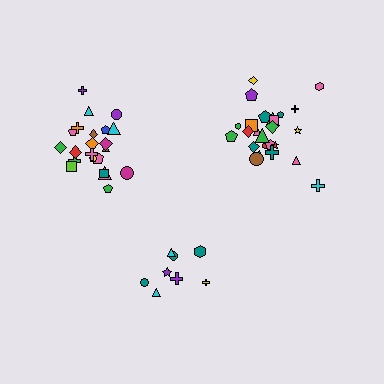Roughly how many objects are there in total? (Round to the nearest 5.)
Roughly 55 objects in total.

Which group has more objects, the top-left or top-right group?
The top-right group.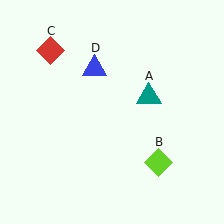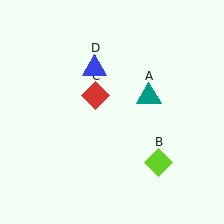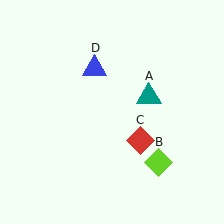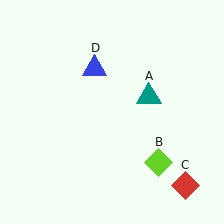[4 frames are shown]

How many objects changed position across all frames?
1 object changed position: red diamond (object C).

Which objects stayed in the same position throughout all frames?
Teal triangle (object A) and lime diamond (object B) and blue triangle (object D) remained stationary.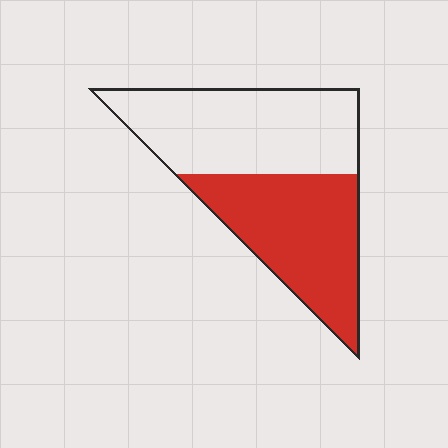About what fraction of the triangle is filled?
About one half (1/2).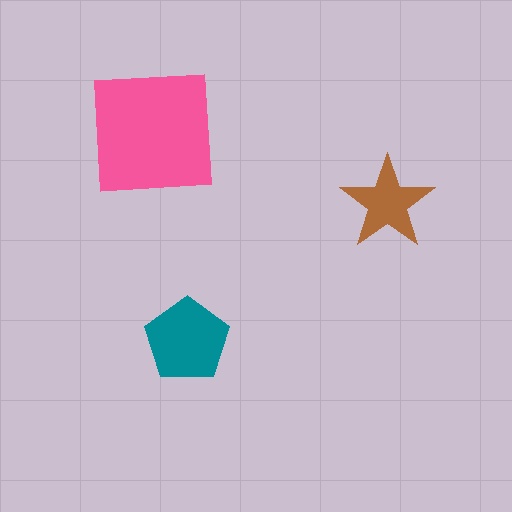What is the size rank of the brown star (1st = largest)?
3rd.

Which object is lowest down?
The teal pentagon is bottommost.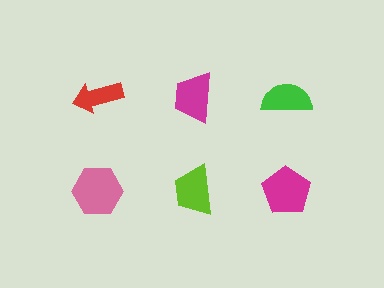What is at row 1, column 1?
A red arrow.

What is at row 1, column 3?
A green semicircle.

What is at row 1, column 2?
A magenta trapezoid.